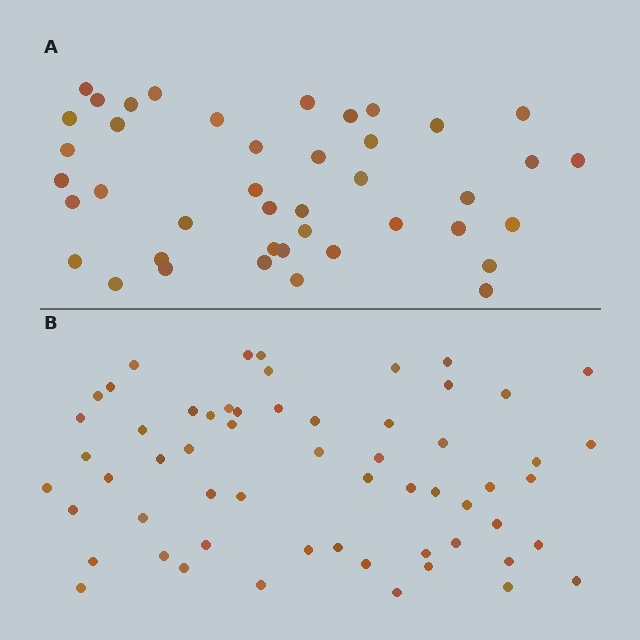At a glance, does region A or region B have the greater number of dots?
Region B (the bottom region) has more dots.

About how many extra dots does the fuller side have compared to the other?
Region B has approximately 15 more dots than region A.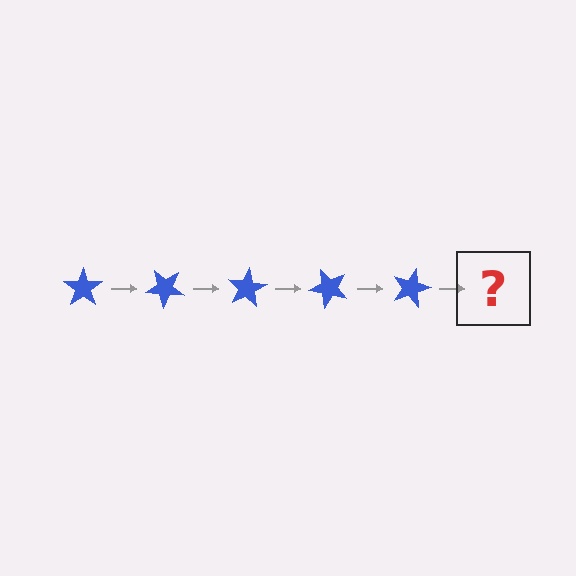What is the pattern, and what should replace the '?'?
The pattern is that the star rotates 40 degrees each step. The '?' should be a blue star rotated 200 degrees.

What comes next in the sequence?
The next element should be a blue star rotated 200 degrees.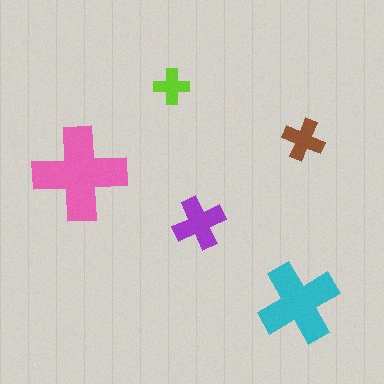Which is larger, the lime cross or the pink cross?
The pink one.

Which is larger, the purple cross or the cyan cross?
The cyan one.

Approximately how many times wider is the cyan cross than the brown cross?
About 2 times wider.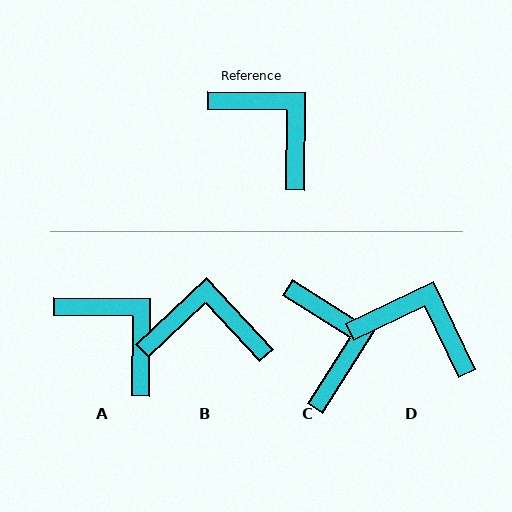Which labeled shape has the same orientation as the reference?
A.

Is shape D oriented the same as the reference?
No, it is off by about 26 degrees.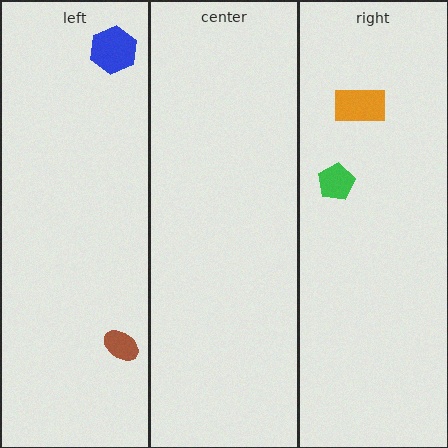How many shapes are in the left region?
2.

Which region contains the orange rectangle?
The right region.